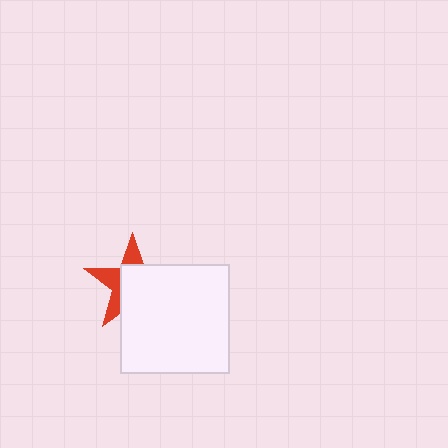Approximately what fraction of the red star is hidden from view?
Roughly 63% of the red star is hidden behind the white square.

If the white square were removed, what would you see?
You would see the complete red star.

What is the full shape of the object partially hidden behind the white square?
The partially hidden object is a red star.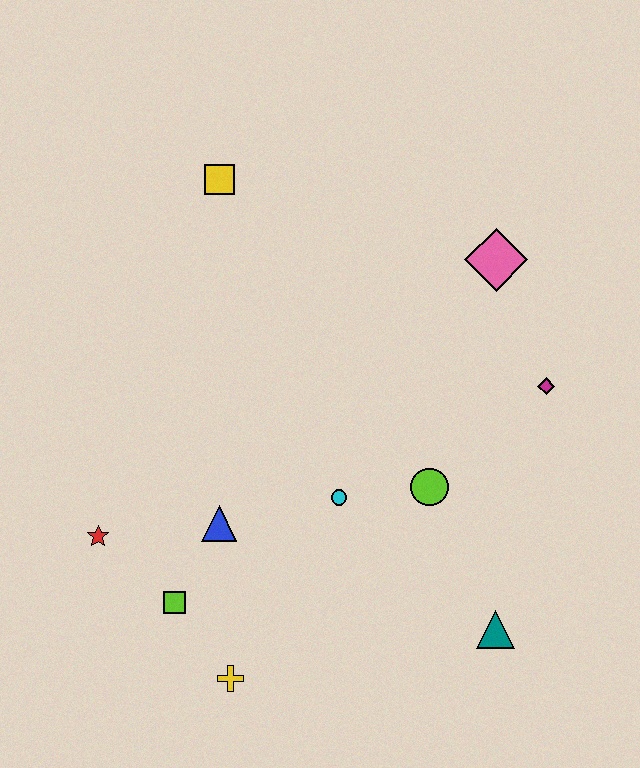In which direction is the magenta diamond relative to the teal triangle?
The magenta diamond is above the teal triangle.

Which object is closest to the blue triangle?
The lime square is closest to the blue triangle.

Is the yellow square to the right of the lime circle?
No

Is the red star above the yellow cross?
Yes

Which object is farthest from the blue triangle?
The pink diamond is farthest from the blue triangle.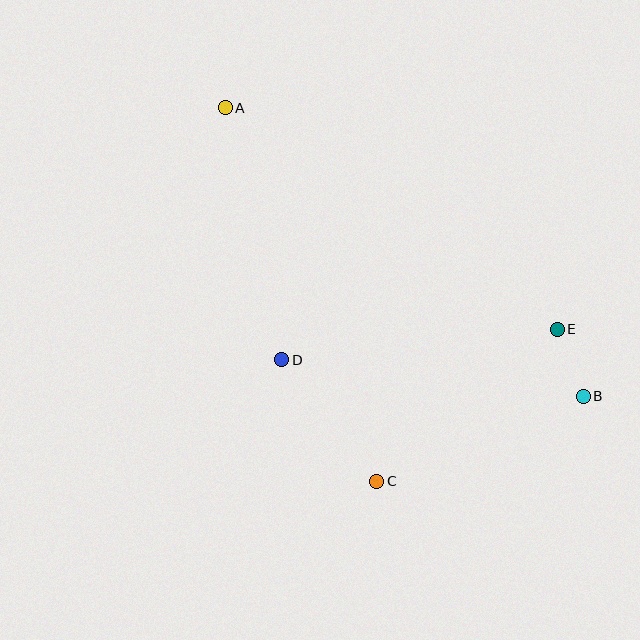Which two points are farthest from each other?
Points A and B are farthest from each other.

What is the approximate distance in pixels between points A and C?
The distance between A and C is approximately 403 pixels.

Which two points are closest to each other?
Points B and E are closest to each other.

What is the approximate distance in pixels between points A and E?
The distance between A and E is approximately 399 pixels.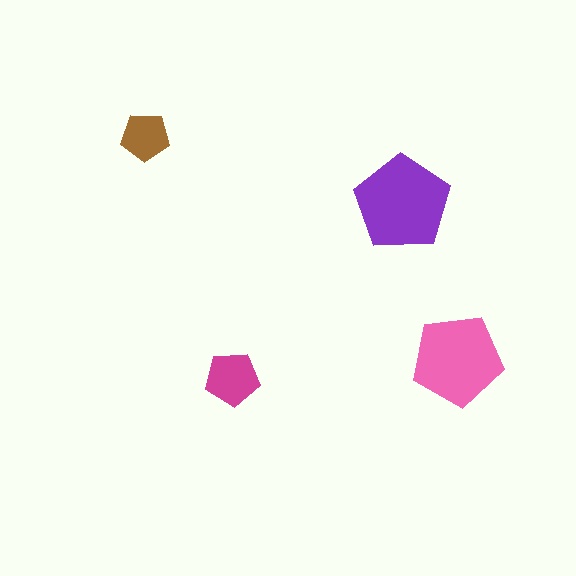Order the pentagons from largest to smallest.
the purple one, the pink one, the magenta one, the brown one.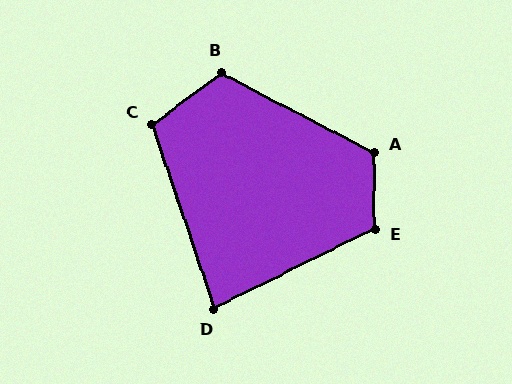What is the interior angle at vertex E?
Approximately 116 degrees (obtuse).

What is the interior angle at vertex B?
Approximately 115 degrees (obtuse).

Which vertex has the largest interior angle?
A, at approximately 118 degrees.